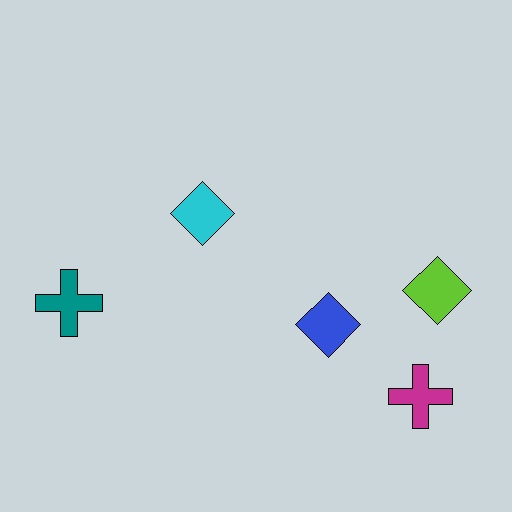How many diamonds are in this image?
There are 3 diamonds.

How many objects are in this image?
There are 5 objects.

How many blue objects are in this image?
There is 1 blue object.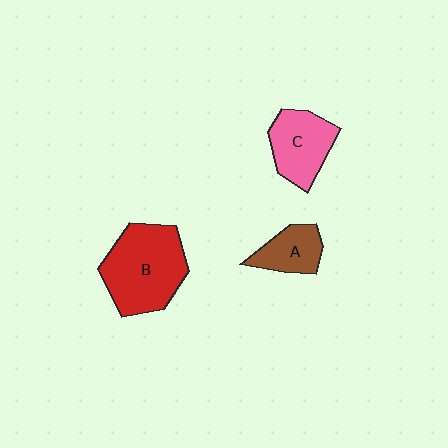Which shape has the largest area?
Shape B (red).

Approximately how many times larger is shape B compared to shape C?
Approximately 1.6 times.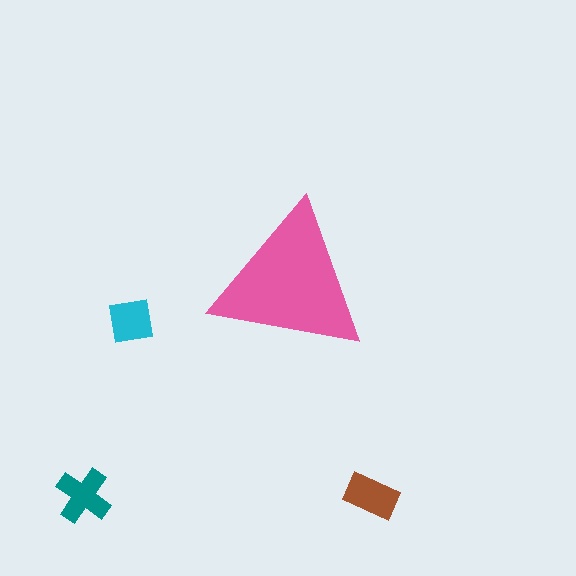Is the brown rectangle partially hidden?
No, the brown rectangle is fully visible.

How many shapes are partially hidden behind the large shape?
0 shapes are partially hidden.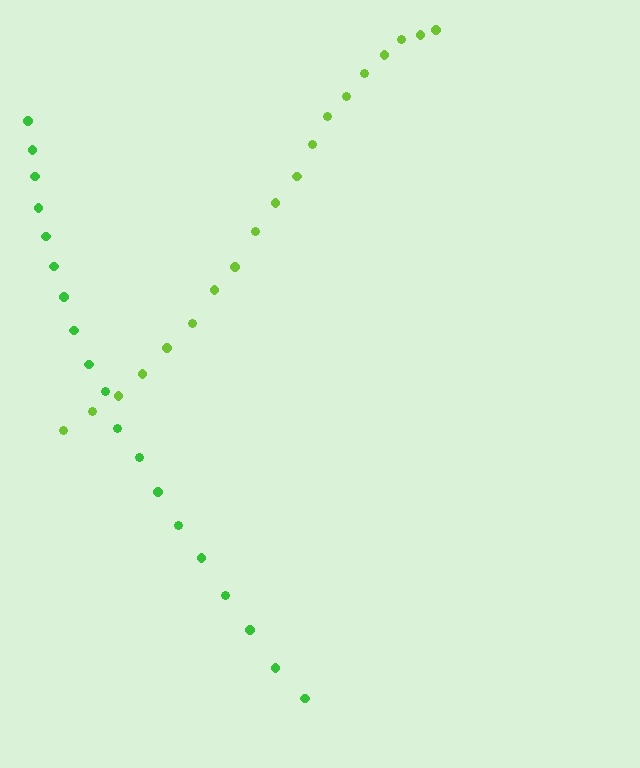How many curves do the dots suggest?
There are 2 distinct paths.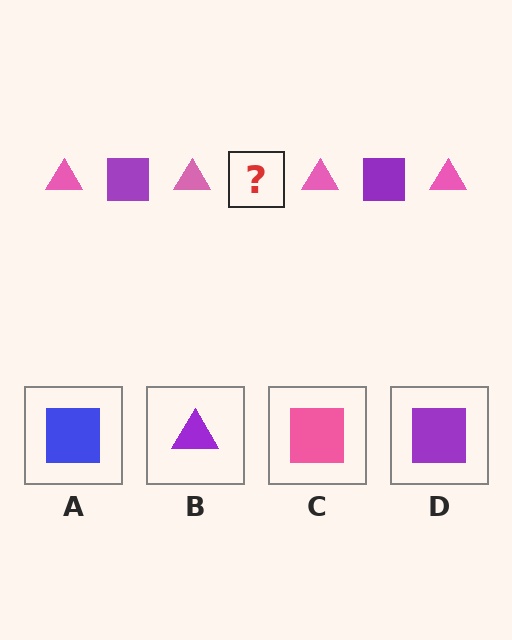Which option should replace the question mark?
Option D.